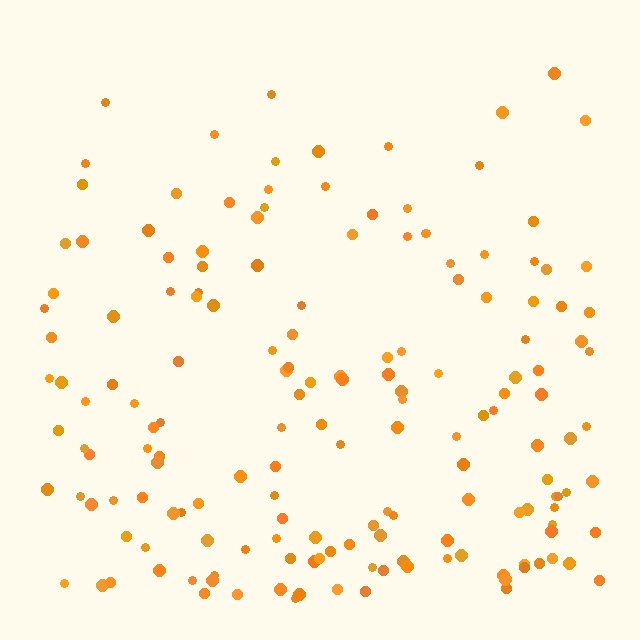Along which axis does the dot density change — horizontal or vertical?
Vertical.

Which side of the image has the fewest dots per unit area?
The top.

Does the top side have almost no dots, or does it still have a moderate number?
Still a moderate number, just noticeably fewer than the bottom.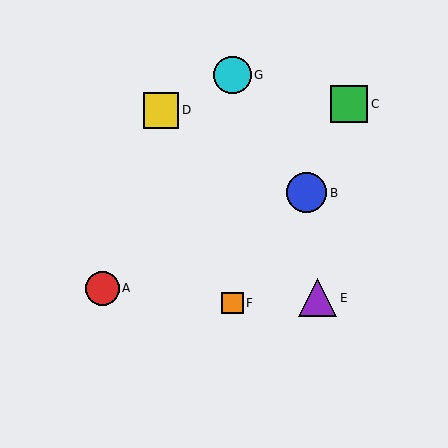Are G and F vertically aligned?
Yes, both are at x≈232.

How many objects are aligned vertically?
2 objects (F, G) are aligned vertically.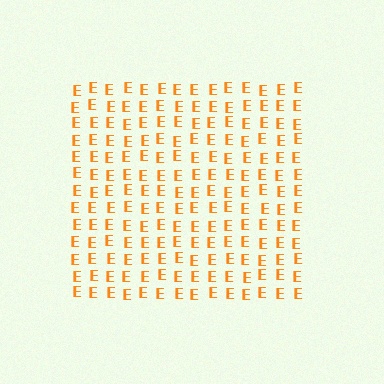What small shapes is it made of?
It is made of small letter E's.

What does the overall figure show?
The overall figure shows a square.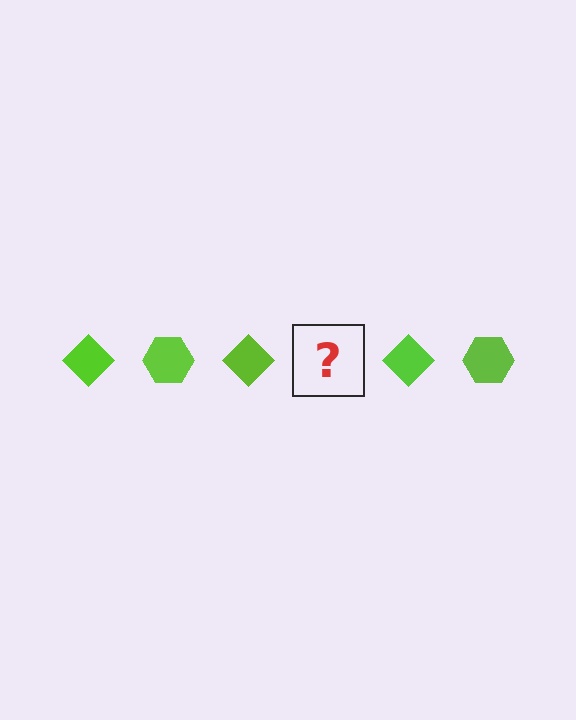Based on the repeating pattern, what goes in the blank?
The blank should be a lime hexagon.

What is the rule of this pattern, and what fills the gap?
The rule is that the pattern cycles through diamond, hexagon shapes in lime. The gap should be filled with a lime hexagon.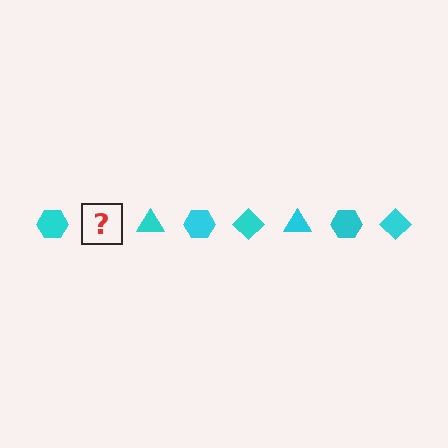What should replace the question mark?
The question mark should be replaced with a cyan diamond.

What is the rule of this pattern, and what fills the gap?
The rule is that the pattern cycles through hexagon, diamond, triangle shapes in cyan. The gap should be filled with a cyan diamond.